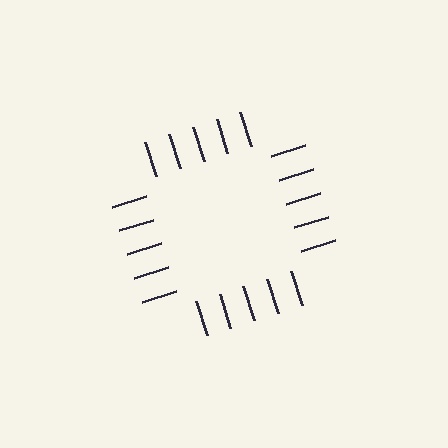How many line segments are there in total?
20 — 5 along each of the 4 edges.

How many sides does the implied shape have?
4 sides — the line-ends trace a square.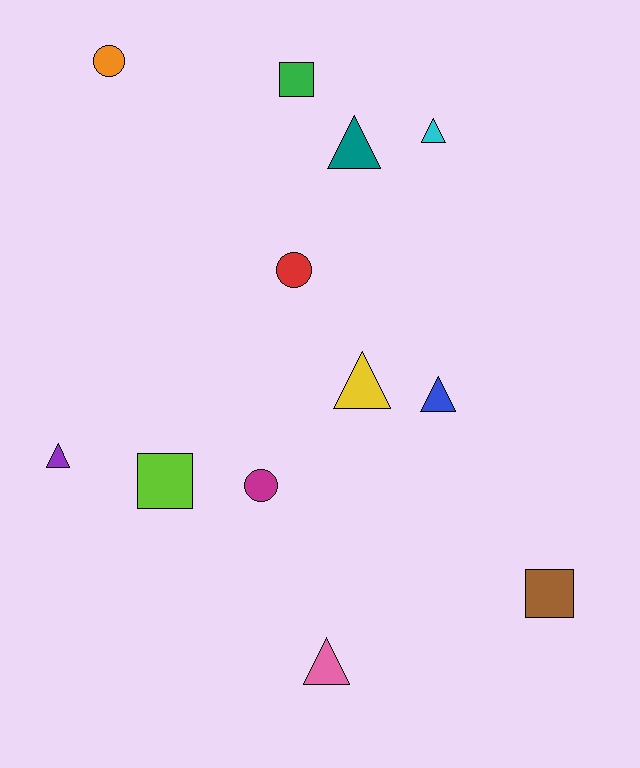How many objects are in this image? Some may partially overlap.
There are 12 objects.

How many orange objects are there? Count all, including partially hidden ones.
There is 1 orange object.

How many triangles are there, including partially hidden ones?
There are 6 triangles.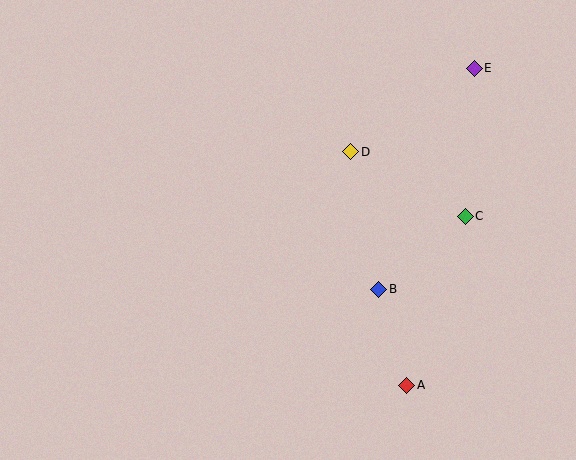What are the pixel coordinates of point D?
Point D is at (351, 151).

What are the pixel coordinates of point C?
Point C is at (465, 216).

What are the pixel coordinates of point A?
Point A is at (407, 385).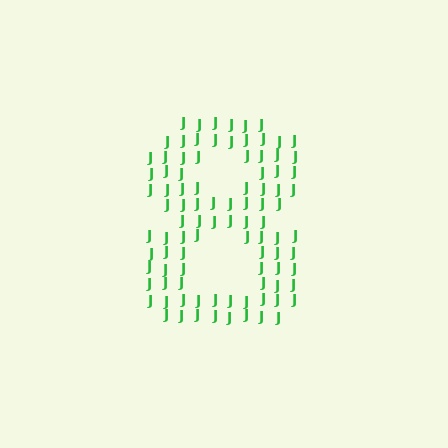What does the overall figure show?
The overall figure shows the digit 8.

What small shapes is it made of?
It is made of small letter J's.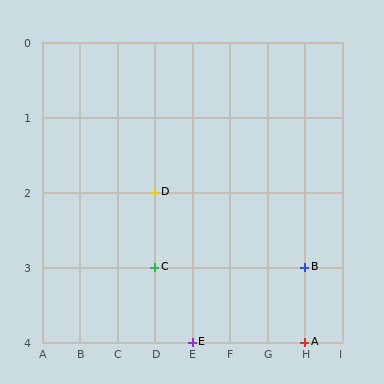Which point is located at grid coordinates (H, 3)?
Point B is at (H, 3).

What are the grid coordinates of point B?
Point B is at grid coordinates (H, 3).